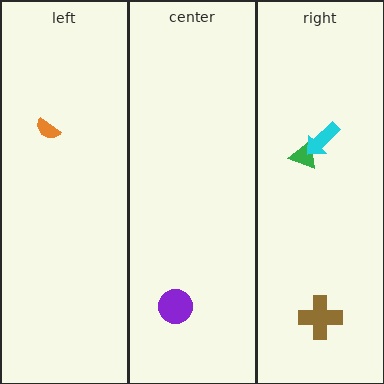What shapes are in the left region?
The orange semicircle.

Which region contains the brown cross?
The right region.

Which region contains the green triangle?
The right region.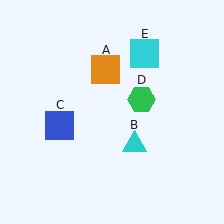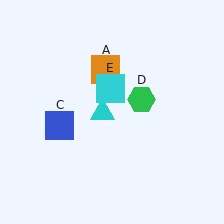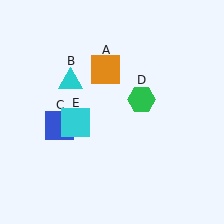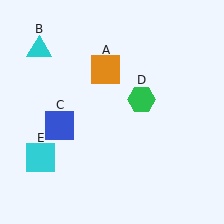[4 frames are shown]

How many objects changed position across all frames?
2 objects changed position: cyan triangle (object B), cyan square (object E).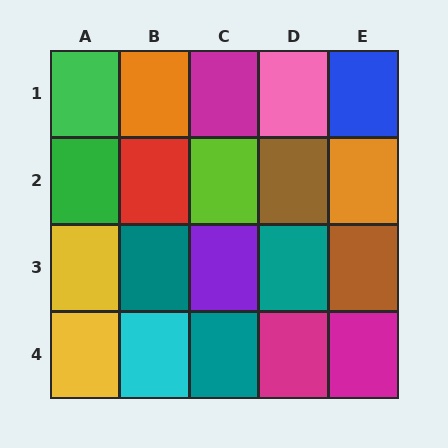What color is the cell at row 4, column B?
Cyan.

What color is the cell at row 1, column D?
Pink.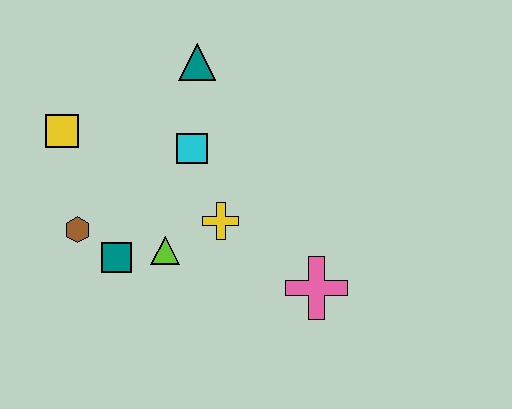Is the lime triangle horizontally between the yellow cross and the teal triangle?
No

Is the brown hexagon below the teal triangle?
Yes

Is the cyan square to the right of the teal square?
Yes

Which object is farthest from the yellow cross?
The yellow square is farthest from the yellow cross.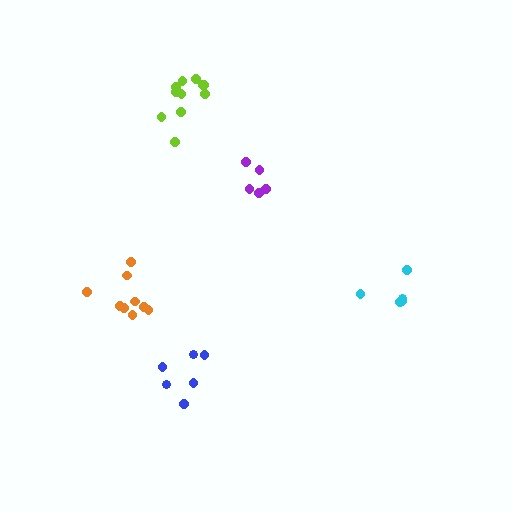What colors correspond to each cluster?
The clusters are colored: purple, lime, cyan, blue, orange.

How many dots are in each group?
Group 1: 5 dots, Group 2: 11 dots, Group 3: 5 dots, Group 4: 6 dots, Group 5: 9 dots (36 total).